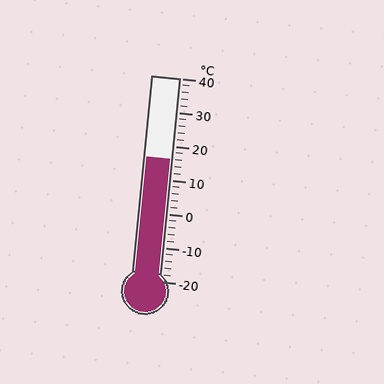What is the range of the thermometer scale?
The thermometer scale ranges from -20°C to 40°C.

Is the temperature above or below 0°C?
The temperature is above 0°C.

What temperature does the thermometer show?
The thermometer shows approximately 16°C.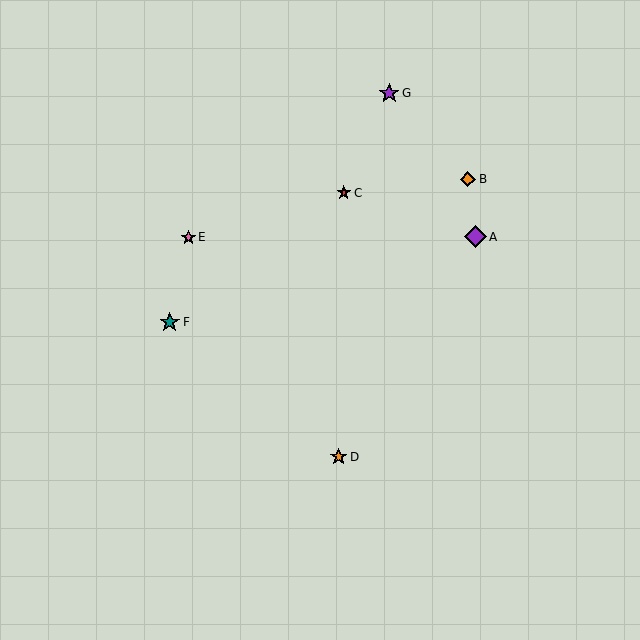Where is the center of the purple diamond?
The center of the purple diamond is at (475, 237).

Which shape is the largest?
The purple diamond (labeled A) is the largest.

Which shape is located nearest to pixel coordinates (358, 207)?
The red star (labeled C) at (344, 193) is nearest to that location.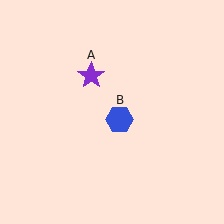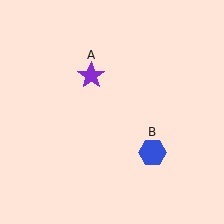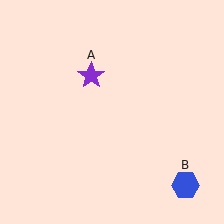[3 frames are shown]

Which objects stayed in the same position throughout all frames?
Purple star (object A) remained stationary.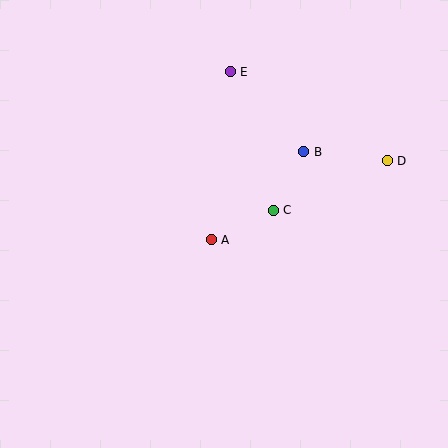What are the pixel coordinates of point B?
Point B is at (304, 152).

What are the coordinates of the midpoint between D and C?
The midpoint between D and C is at (330, 186).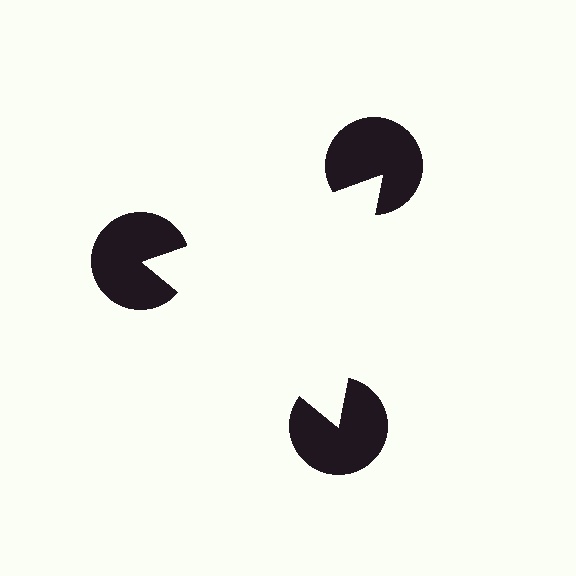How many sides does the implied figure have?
3 sides.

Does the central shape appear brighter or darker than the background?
It typically appears slightly brighter than the background, even though no actual brightness change is drawn.